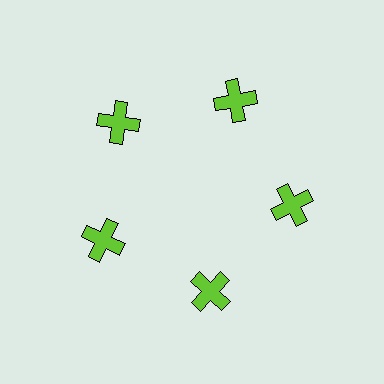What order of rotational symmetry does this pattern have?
This pattern has 5-fold rotational symmetry.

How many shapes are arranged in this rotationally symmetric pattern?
There are 5 shapes, arranged in 5 groups of 1.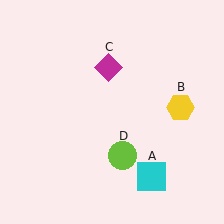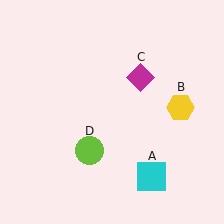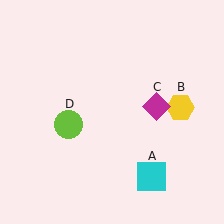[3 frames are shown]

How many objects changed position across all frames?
2 objects changed position: magenta diamond (object C), lime circle (object D).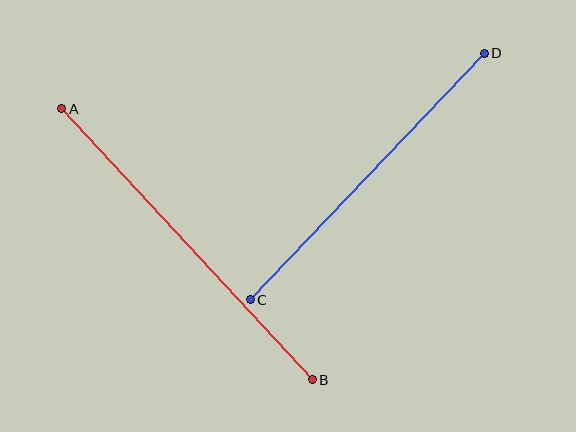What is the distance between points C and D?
The distance is approximately 340 pixels.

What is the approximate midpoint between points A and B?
The midpoint is at approximately (187, 244) pixels.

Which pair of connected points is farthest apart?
Points A and B are farthest apart.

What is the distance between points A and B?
The distance is approximately 369 pixels.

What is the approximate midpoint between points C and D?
The midpoint is at approximately (367, 176) pixels.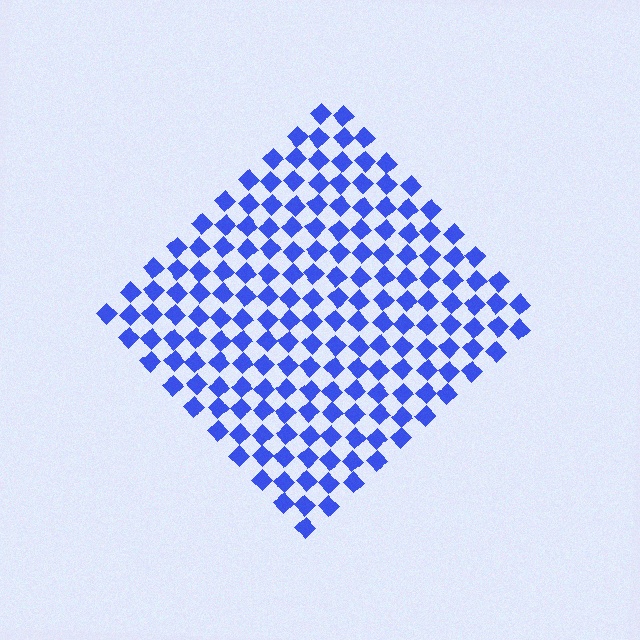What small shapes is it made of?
It is made of small diamonds.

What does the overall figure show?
The overall figure shows a diamond.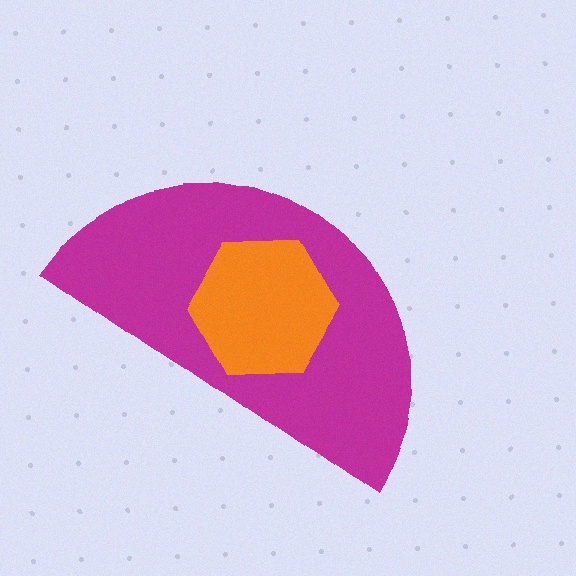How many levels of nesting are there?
2.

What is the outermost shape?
The magenta semicircle.